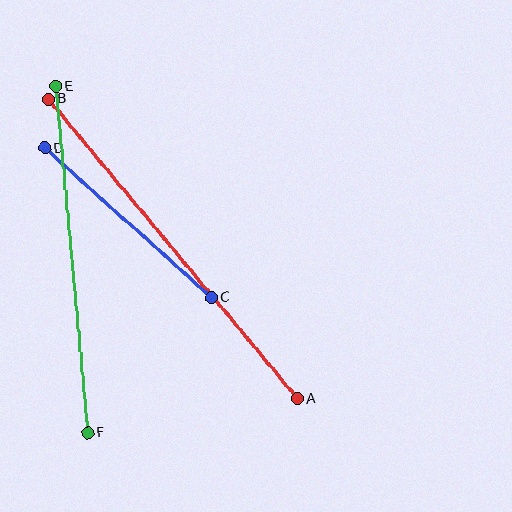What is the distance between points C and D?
The distance is approximately 224 pixels.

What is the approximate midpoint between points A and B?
The midpoint is at approximately (173, 249) pixels.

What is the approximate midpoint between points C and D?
The midpoint is at approximately (128, 223) pixels.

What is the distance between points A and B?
The distance is approximately 389 pixels.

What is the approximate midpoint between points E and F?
The midpoint is at approximately (72, 260) pixels.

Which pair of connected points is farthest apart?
Points A and B are farthest apart.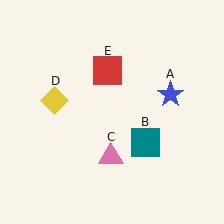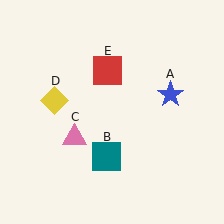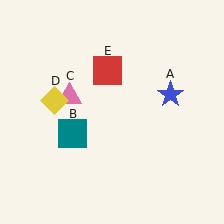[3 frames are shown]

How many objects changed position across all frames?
2 objects changed position: teal square (object B), pink triangle (object C).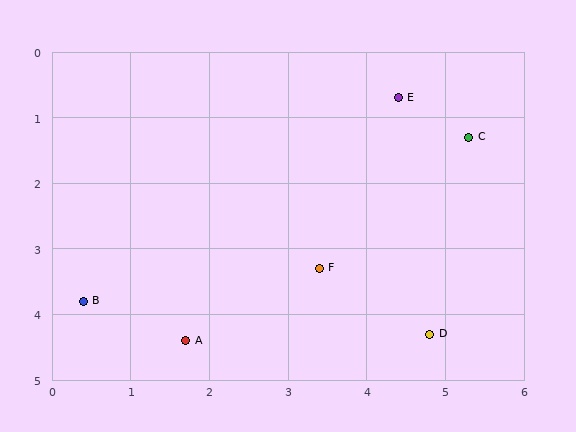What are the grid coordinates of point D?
Point D is at approximately (4.8, 4.3).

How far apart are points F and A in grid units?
Points F and A are about 2.0 grid units apart.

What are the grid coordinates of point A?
Point A is at approximately (1.7, 4.4).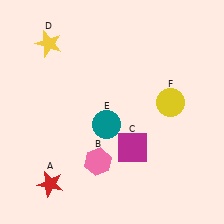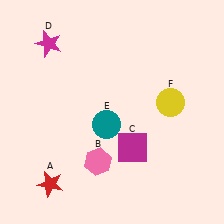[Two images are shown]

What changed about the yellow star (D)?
In Image 1, D is yellow. In Image 2, it changed to magenta.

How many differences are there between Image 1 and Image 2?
There is 1 difference between the two images.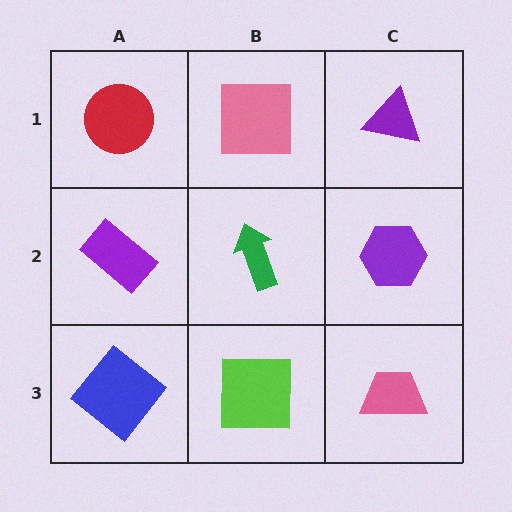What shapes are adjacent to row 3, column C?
A purple hexagon (row 2, column C), a lime square (row 3, column B).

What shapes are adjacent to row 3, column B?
A green arrow (row 2, column B), a blue diamond (row 3, column A), a pink trapezoid (row 3, column C).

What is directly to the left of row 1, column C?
A pink square.